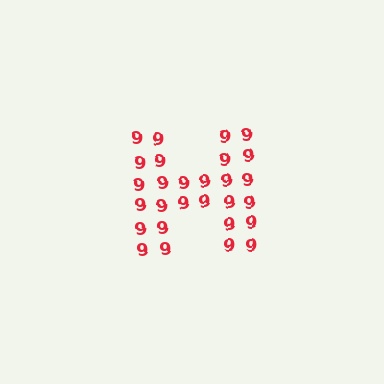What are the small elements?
The small elements are digit 9's.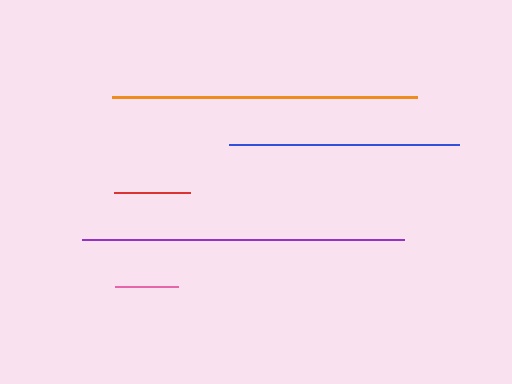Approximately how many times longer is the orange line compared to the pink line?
The orange line is approximately 4.8 times the length of the pink line.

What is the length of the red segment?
The red segment is approximately 75 pixels long.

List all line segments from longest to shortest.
From longest to shortest: purple, orange, blue, red, pink.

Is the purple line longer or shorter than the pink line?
The purple line is longer than the pink line.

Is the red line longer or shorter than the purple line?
The purple line is longer than the red line.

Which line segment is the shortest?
The pink line is the shortest at approximately 64 pixels.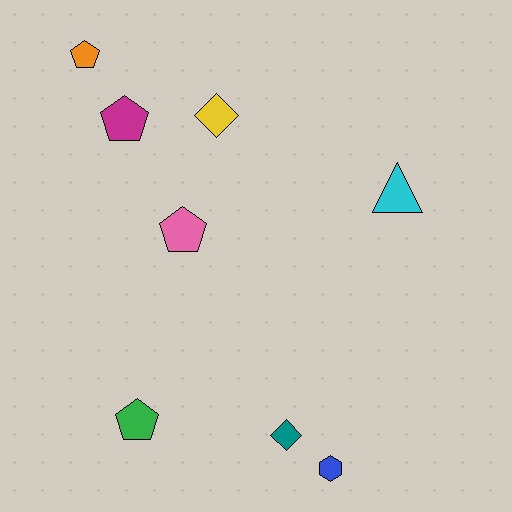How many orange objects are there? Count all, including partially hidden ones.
There is 1 orange object.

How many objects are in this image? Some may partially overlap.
There are 8 objects.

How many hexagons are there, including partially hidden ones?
There is 1 hexagon.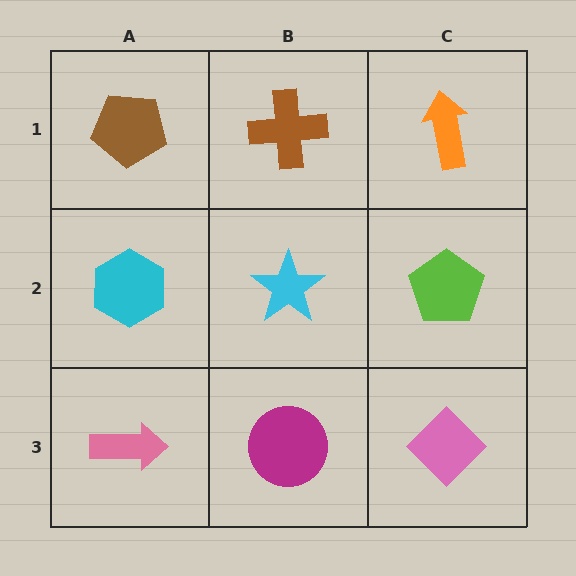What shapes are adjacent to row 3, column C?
A lime pentagon (row 2, column C), a magenta circle (row 3, column B).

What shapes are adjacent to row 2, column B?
A brown cross (row 1, column B), a magenta circle (row 3, column B), a cyan hexagon (row 2, column A), a lime pentagon (row 2, column C).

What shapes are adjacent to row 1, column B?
A cyan star (row 2, column B), a brown pentagon (row 1, column A), an orange arrow (row 1, column C).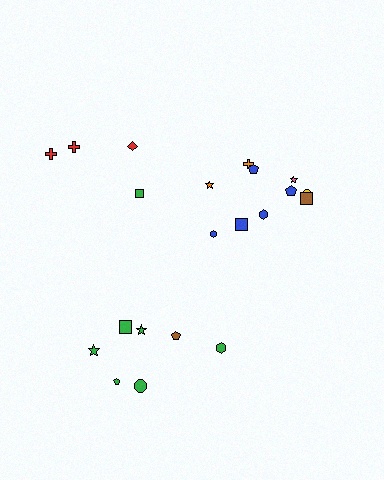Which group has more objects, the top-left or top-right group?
The top-right group.